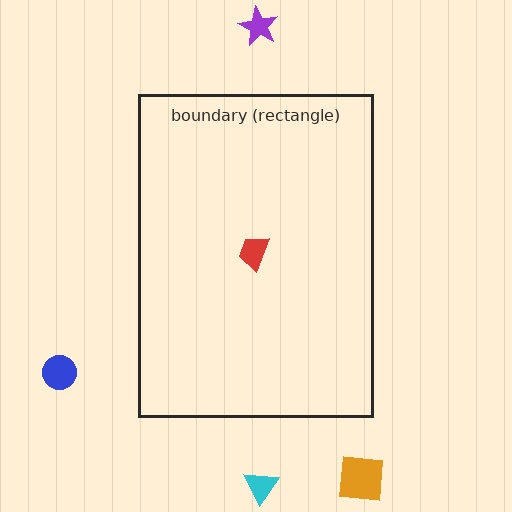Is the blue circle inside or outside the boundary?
Outside.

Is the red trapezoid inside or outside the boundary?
Inside.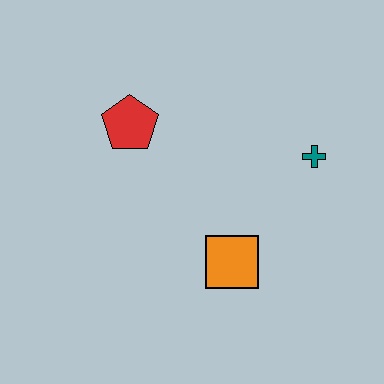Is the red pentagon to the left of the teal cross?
Yes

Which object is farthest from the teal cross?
The red pentagon is farthest from the teal cross.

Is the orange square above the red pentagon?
No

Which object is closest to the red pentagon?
The orange square is closest to the red pentagon.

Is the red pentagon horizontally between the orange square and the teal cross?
No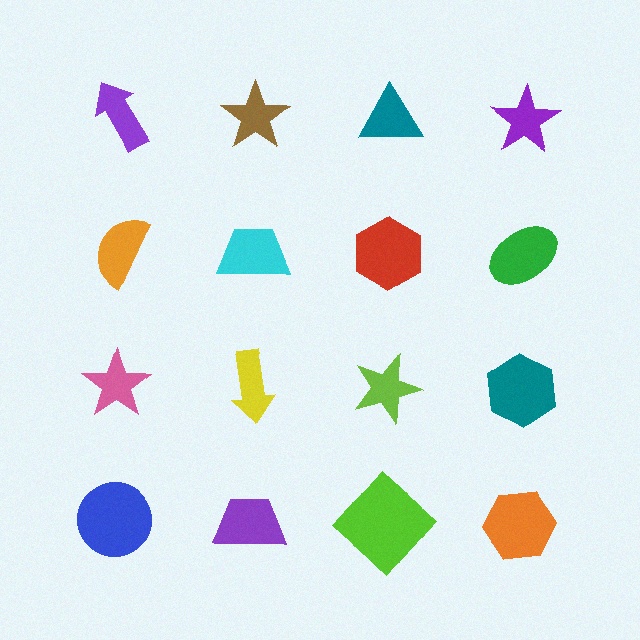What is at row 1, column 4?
A purple star.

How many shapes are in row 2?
4 shapes.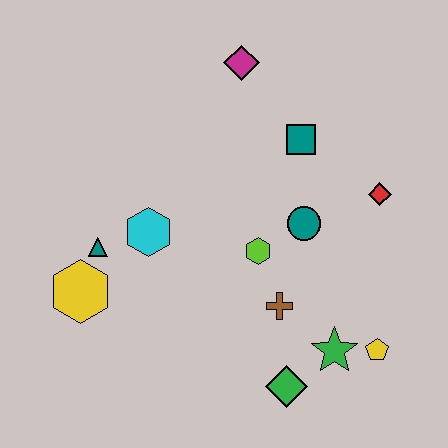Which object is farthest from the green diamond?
The magenta diamond is farthest from the green diamond.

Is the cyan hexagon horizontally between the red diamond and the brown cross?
No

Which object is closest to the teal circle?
The lime hexagon is closest to the teal circle.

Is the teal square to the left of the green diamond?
No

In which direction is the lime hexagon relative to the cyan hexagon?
The lime hexagon is to the right of the cyan hexagon.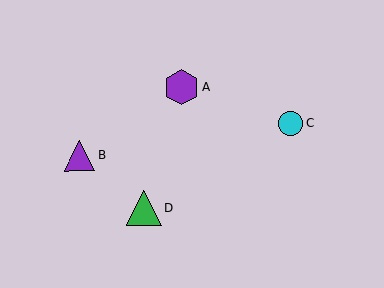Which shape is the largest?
The purple hexagon (labeled A) is the largest.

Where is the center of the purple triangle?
The center of the purple triangle is at (80, 156).